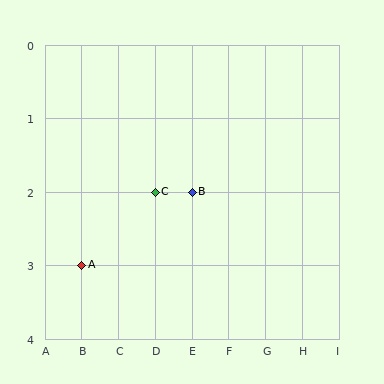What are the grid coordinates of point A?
Point A is at grid coordinates (B, 3).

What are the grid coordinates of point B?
Point B is at grid coordinates (E, 2).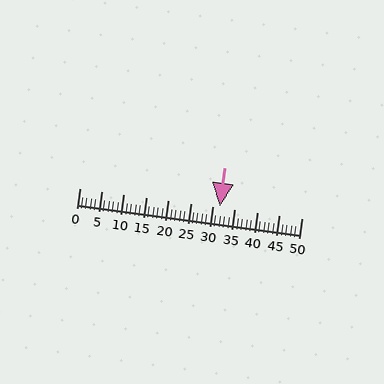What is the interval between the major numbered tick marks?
The major tick marks are spaced 5 units apart.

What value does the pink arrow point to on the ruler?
The pink arrow points to approximately 32.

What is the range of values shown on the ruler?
The ruler shows values from 0 to 50.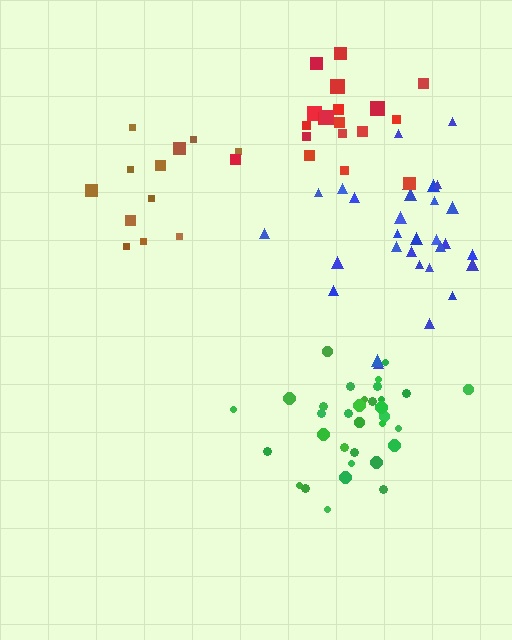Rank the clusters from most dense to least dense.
green, red, blue, brown.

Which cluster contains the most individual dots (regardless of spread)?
Green (33).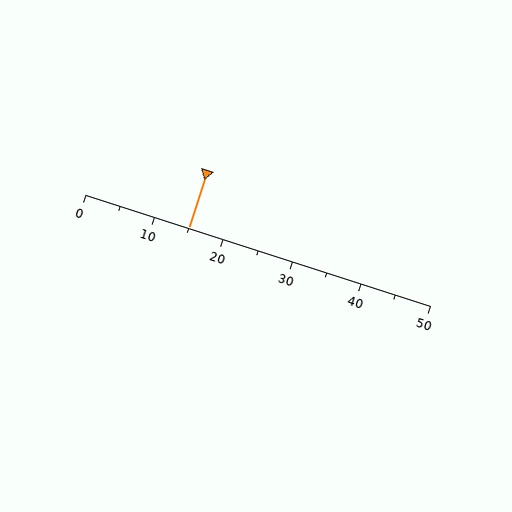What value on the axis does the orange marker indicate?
The marker indicates approximately 15.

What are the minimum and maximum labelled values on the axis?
The axis runs from 0 to 50.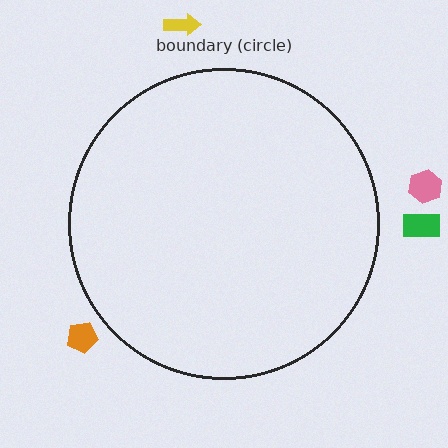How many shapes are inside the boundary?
0 inside, 4 outside.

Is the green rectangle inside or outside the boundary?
Outside.